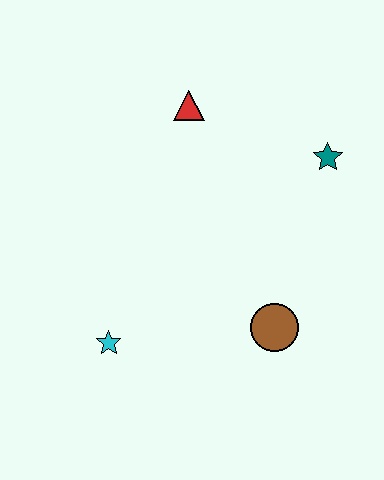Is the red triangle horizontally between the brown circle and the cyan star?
Yes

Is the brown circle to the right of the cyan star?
Yes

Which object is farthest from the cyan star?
The teal star is farthest from the cyan star.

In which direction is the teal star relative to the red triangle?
The teal star is to the right of the red triangle.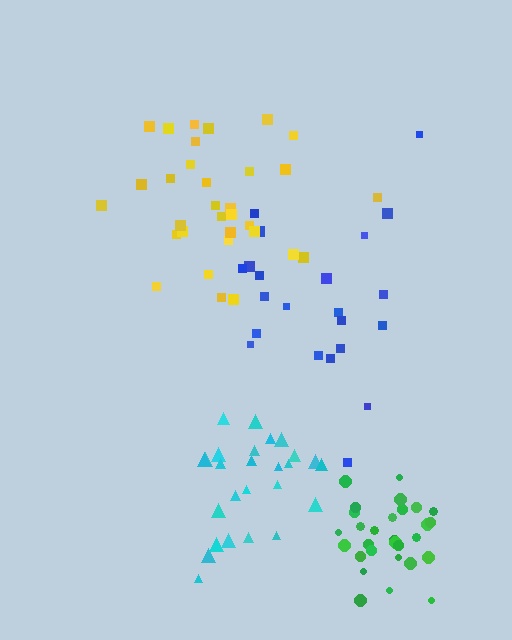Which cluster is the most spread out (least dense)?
Blue.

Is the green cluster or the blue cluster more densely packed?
Green.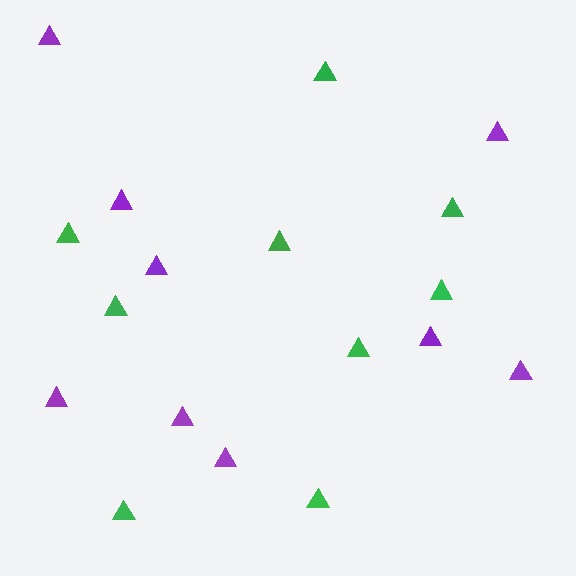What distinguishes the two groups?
There are 2 groups: one group of purple triangles (9) and one group of green triangles (9).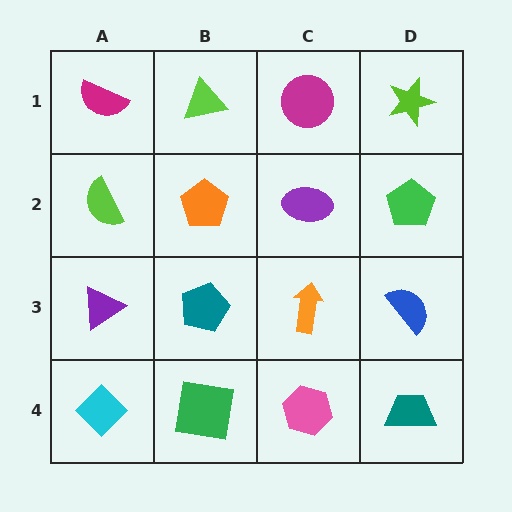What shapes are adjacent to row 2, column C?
A magenta circle (row 1, column C), an orange arrow (row 3, column C), an orange pentagon (row 2, column B), a green pentagon (row 2, column D).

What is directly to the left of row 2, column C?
An orange pentagon.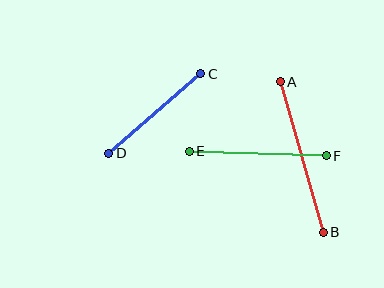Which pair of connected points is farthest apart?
Points A and B are farthest apart.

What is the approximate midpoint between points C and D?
The midpoint is at approximately (155, 114) pixels.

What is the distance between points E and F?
The distance is approximately 137 pixels.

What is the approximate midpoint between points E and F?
The midpoint is at approximately (258, 153) pixels.